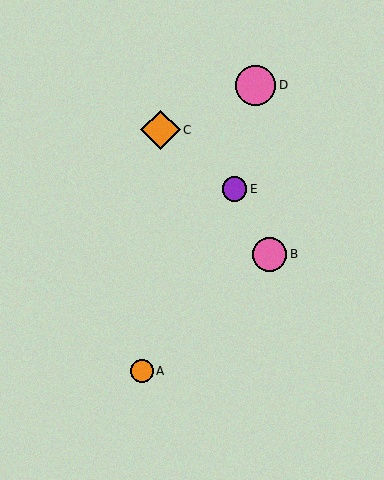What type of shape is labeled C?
Shape C is an orange diamond.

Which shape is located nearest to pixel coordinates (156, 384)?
The orange circle (labeled A) at (142, 371) is nearest to that location.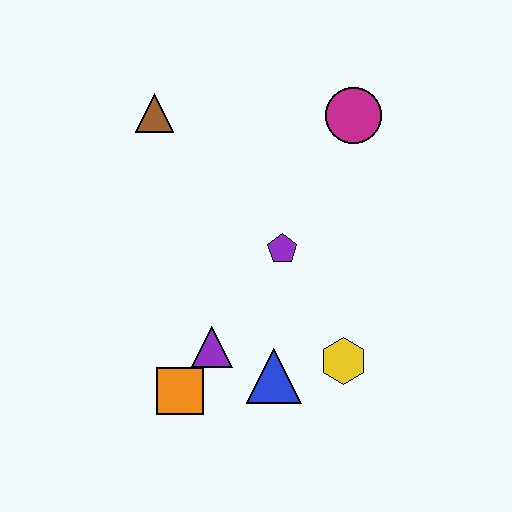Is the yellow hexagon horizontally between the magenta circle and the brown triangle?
Yes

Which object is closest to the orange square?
The purple triangle is closest to the orange square.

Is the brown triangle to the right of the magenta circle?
No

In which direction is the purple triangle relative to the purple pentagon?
The purple triangle is below the purple pentagon.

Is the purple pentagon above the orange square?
Yes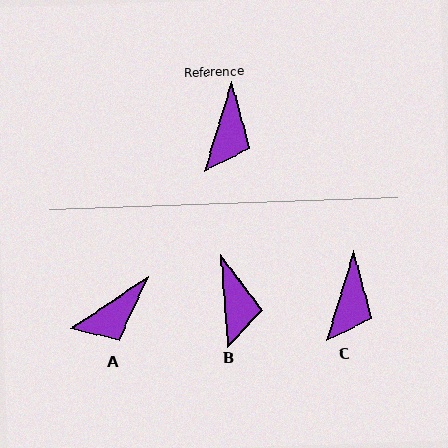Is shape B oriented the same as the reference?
No, it is off by about 21 degrees.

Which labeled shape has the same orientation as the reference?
C.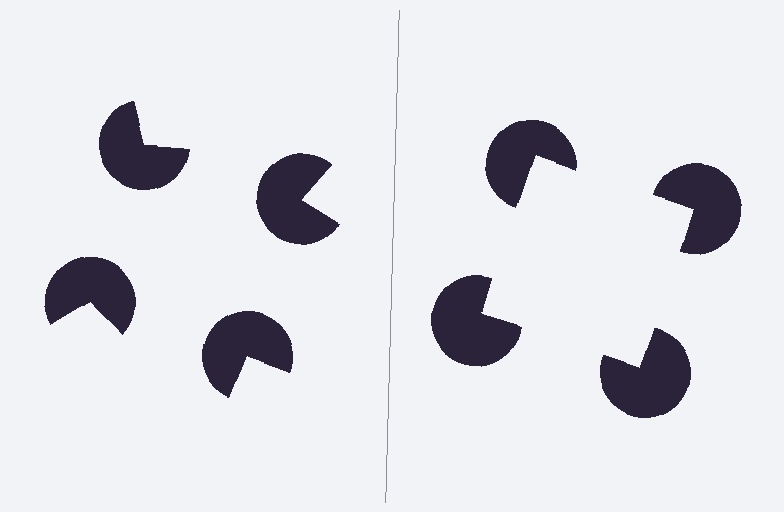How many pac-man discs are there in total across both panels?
8 — 4 on each side.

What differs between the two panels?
The pac-man discs are positioned identically on both sides; only the wedge orientations differ. On the right they align to a square; on the left they are misaligned.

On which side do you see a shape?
An illusory square appears on the right side. On the left side the wedge cuts are rotated, so no coherent shape forms.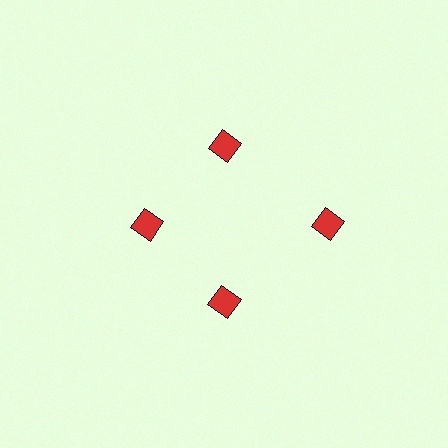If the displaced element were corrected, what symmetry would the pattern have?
It would have 4-fold rotational symmetry — the pattern would map onto itself every 90 degrees.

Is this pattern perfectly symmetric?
No. The 4 red diamonds are arranged in a ring, but one element near the 3 o'clock position is pushed outward from the center, breaking the 4-fold rotational symmetry.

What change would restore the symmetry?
The symmetry would be restored by moving it inward, back onto the ring so that all 4 diamonds sit at equal angles and equal distance from the center.